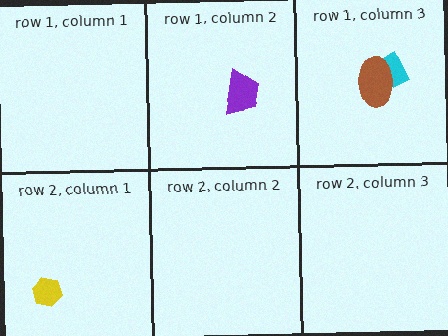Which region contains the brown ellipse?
The row 1, column 3 region.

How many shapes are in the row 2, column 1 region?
1.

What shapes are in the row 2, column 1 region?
The yellow hexagon.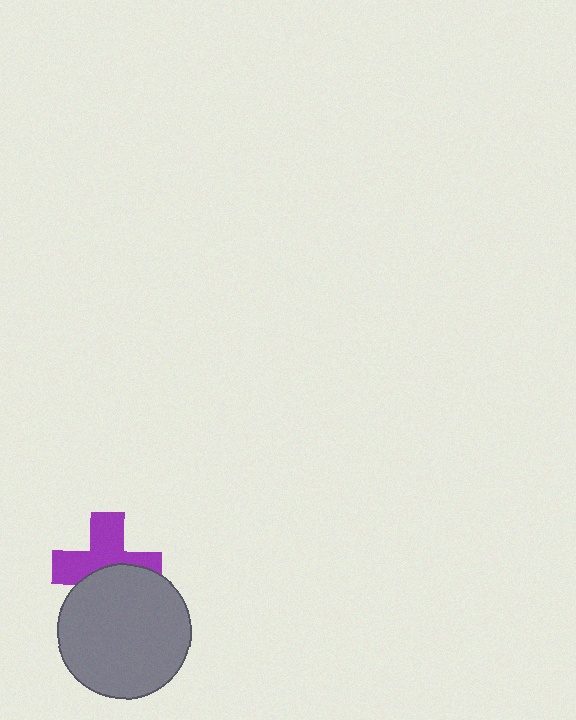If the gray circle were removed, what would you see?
You would see the complete purple cross.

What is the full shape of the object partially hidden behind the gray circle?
The partially hidden object is a purple cross.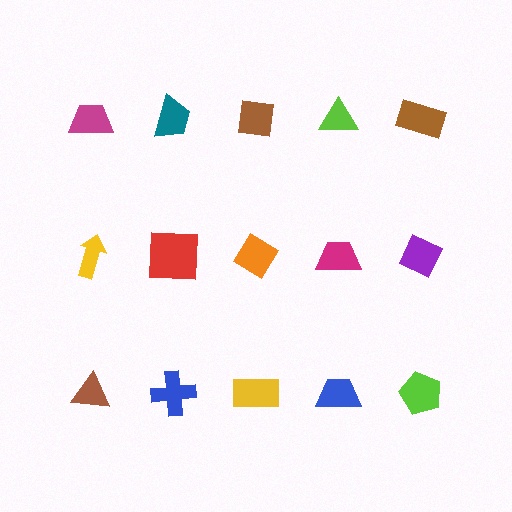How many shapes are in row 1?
5 shapes.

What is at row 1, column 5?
A brown rectangle.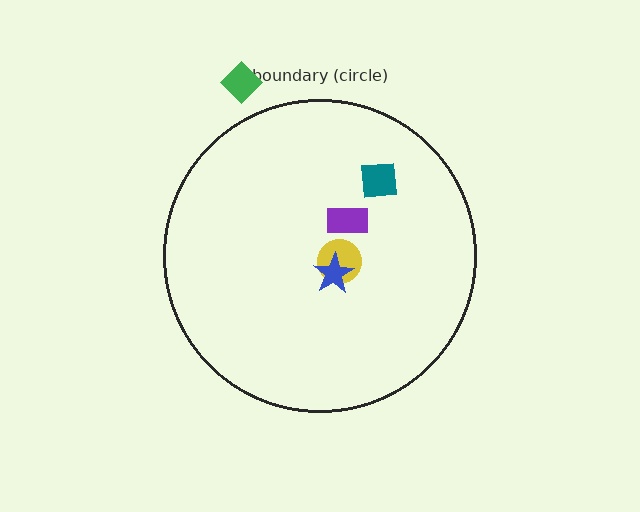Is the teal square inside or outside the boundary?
Inside.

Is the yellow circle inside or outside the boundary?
Inside.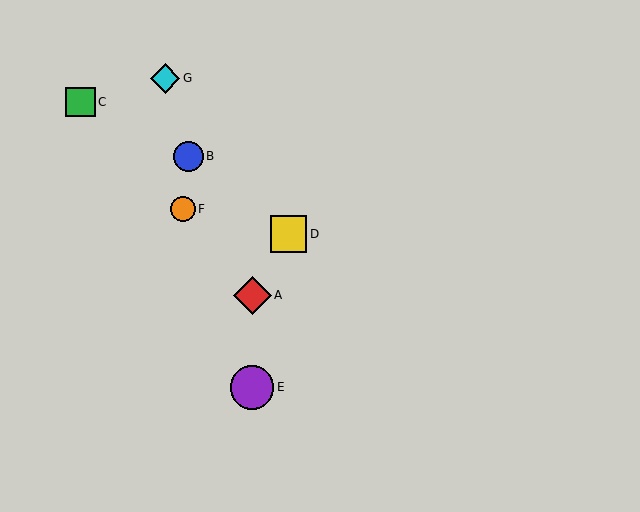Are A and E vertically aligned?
Yes, both are at x≈252.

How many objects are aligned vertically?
2 objects (A, E) are aligned vertically.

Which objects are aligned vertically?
Objects A, E are aligned vertically.